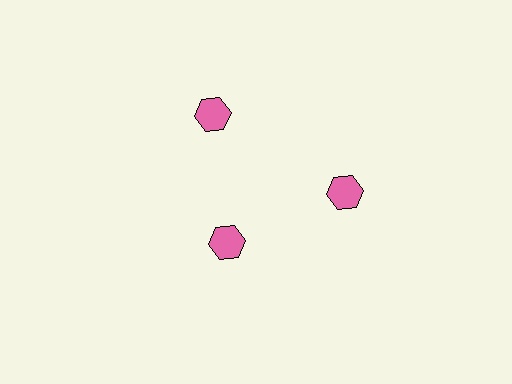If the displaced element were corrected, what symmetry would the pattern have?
It would have 3-fold rotational symmetry — the pattern would map onto itself every 120 degrees.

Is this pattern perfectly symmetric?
No. The 3 pink hexagons are arranged in a ring, but one element near the 7 o'clock position is pulled inward toward the center, breaking the 3-fold rotational symmetry.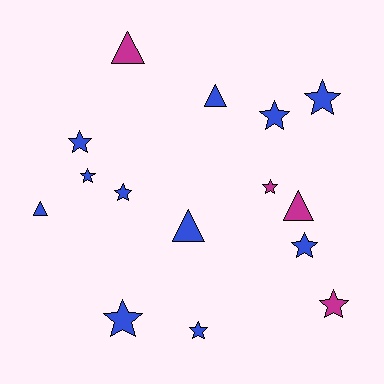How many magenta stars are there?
There are 2 magenta stars.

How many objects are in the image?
There are 15 objects.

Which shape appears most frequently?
Star, with 10 objects.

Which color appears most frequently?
Blue, with 11 objects.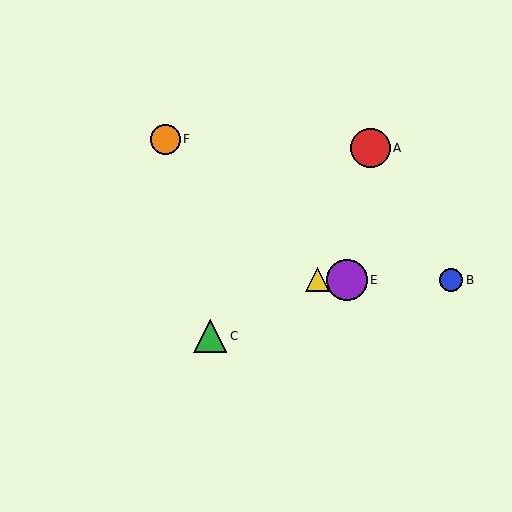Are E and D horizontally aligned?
Yes, both are at y≈280.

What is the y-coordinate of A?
Object A is at y≈148.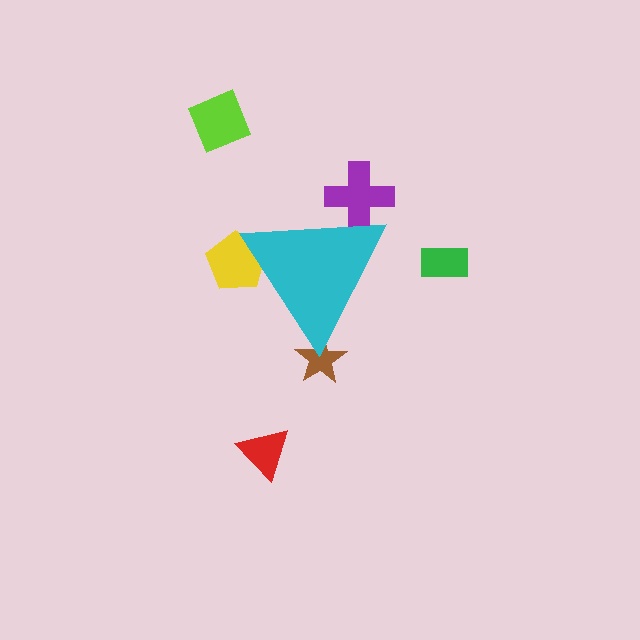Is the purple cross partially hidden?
Yes, the purple cross is partially hidden behind the cyan triangle.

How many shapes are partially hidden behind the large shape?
3 shapes are partially hidden.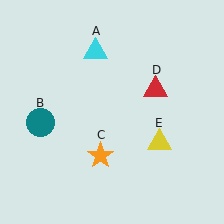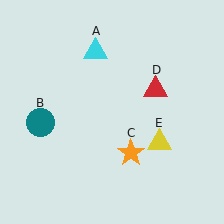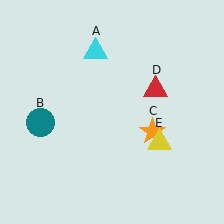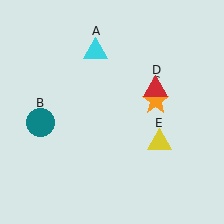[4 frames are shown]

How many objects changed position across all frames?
1 object changed position: orange star (object C).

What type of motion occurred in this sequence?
The orange star (object C) rotated counterclockwise around the center of the scene.